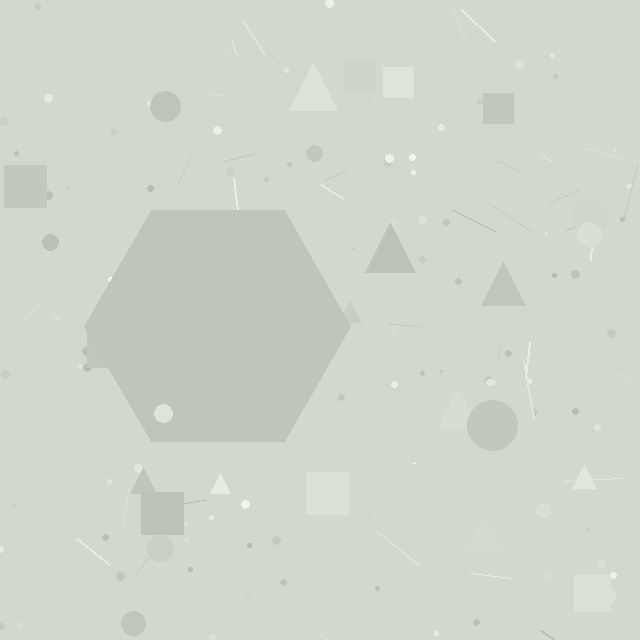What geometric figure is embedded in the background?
A hexagon is embedded in the background.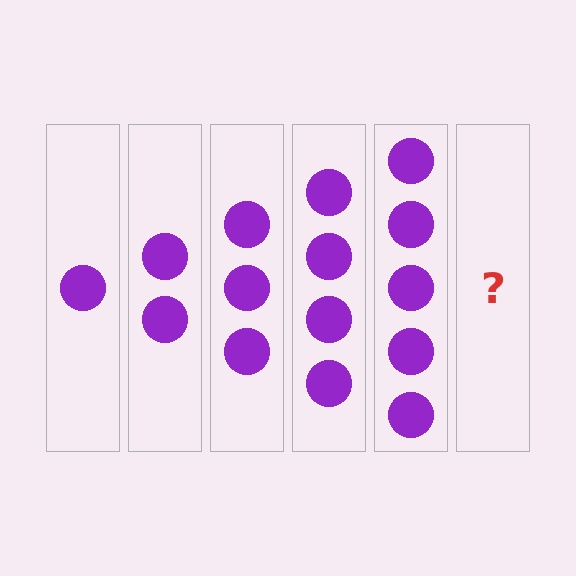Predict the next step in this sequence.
The next step is 6 circles.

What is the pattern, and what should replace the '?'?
The pattern is that each step adds one more circle. The '?' should be 6 circles.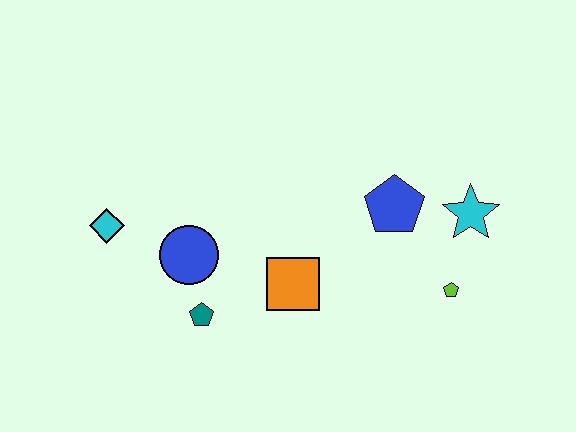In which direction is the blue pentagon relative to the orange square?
The blue pentagon is to the right of the orange square.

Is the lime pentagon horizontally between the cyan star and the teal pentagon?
Yes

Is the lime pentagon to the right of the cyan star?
No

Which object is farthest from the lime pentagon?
The cyan diamond is farthest from the lime pentagon.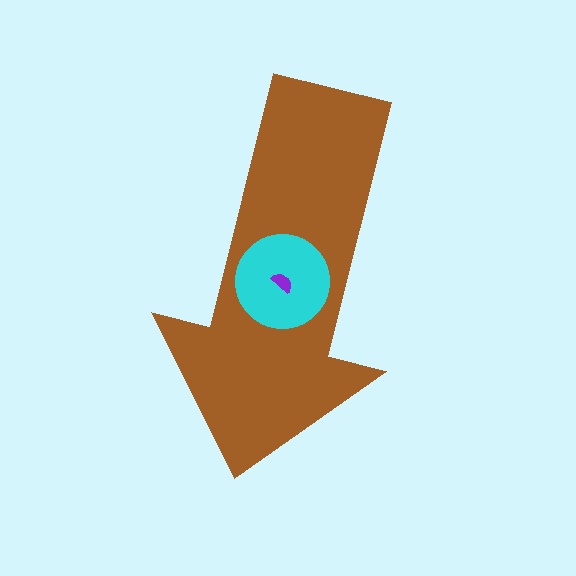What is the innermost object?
The purple semicircle.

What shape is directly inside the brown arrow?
The cyan circle.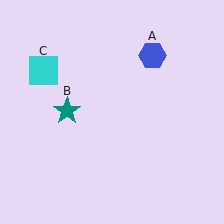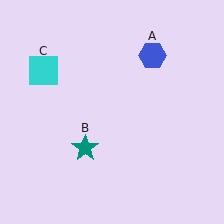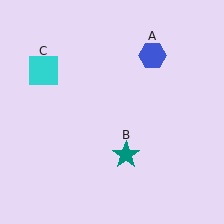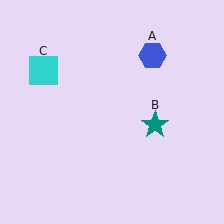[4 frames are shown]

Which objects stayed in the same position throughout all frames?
Blue hexagon (object A) and cyan square (object C) remained stationary.